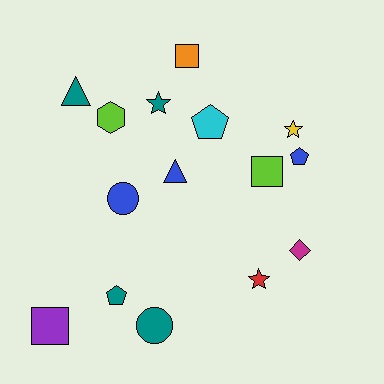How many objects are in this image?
There are 15 objects.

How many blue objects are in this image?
There are 3 blue objects.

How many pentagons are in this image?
There are 3 pentagons.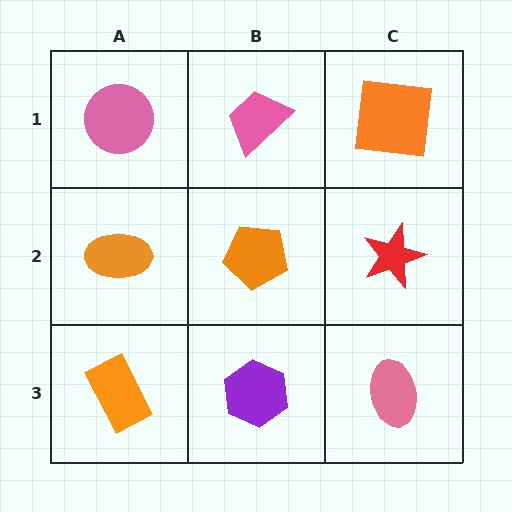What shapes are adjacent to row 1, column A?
An orange ellipse (row 2, column A), a pink trapezoid (row 1, column B).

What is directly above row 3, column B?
An orange pentagon.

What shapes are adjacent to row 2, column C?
An orange square (row 1, column C), a pink ellipse (row 3, column C), an orange pentagon (row 2, column B).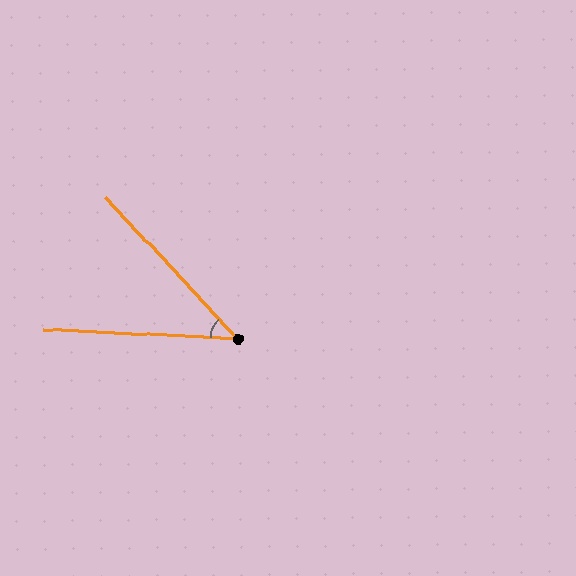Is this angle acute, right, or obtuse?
It is acute.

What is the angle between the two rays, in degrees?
Approximately 44 degrees.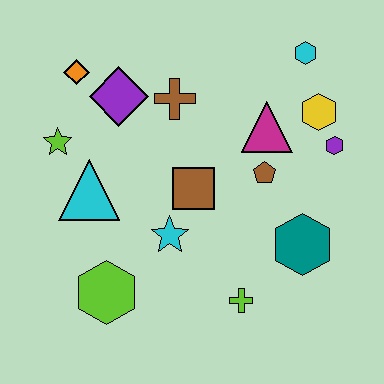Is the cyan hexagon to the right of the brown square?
Yes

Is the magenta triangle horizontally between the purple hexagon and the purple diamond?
Yes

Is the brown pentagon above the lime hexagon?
Yes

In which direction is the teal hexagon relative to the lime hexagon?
The teal hexagon is to the right of the lime hexagon.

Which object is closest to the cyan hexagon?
The yellow hexagon is closest to the cyan hexagon.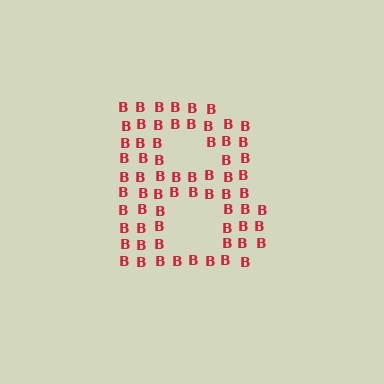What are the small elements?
The small elements are letter B's.